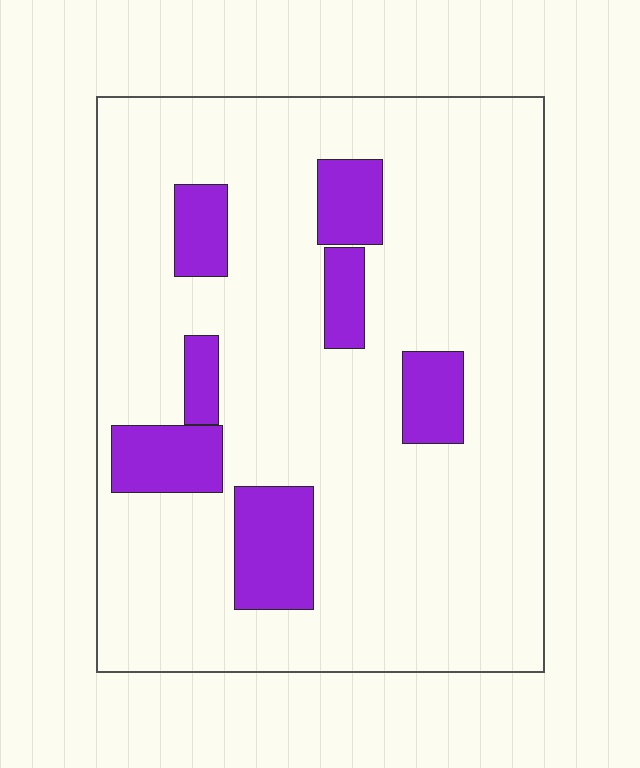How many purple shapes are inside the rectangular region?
7.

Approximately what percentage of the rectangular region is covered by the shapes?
Approximately 15%.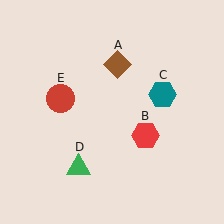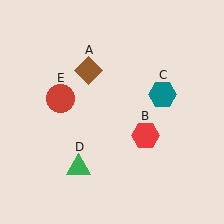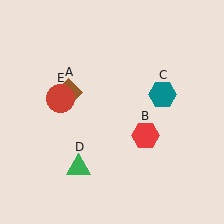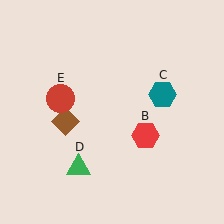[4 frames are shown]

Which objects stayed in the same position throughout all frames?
Red hexagon (object B) and teal hexagon (object C) and green triangle (object D) and red circle (object E) remained stationary.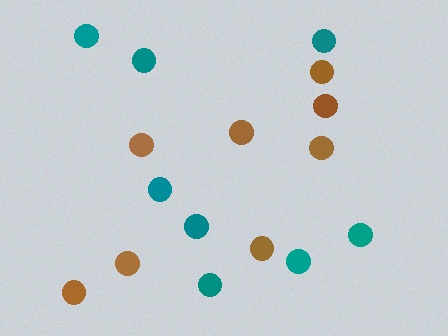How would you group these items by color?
There are 2 groups: one group of teal circles (8) and one group of brown circles (8).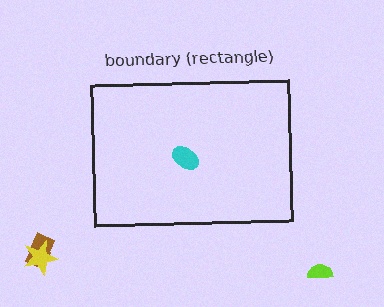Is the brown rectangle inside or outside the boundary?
Outside.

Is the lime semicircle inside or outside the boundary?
Outside.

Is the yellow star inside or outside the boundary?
Outside.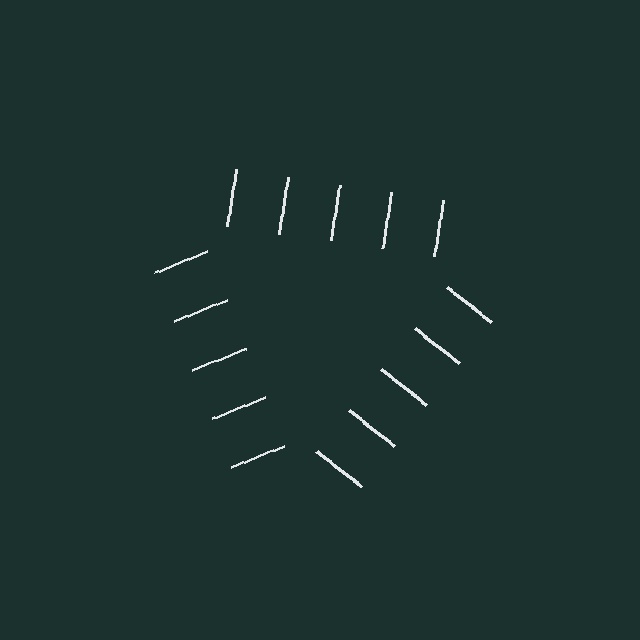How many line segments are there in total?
15 — 5 along each of the 3 edges.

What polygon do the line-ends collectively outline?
An illusory triangle — the line segments terminate on its edges but no continuous stroke is drawn.